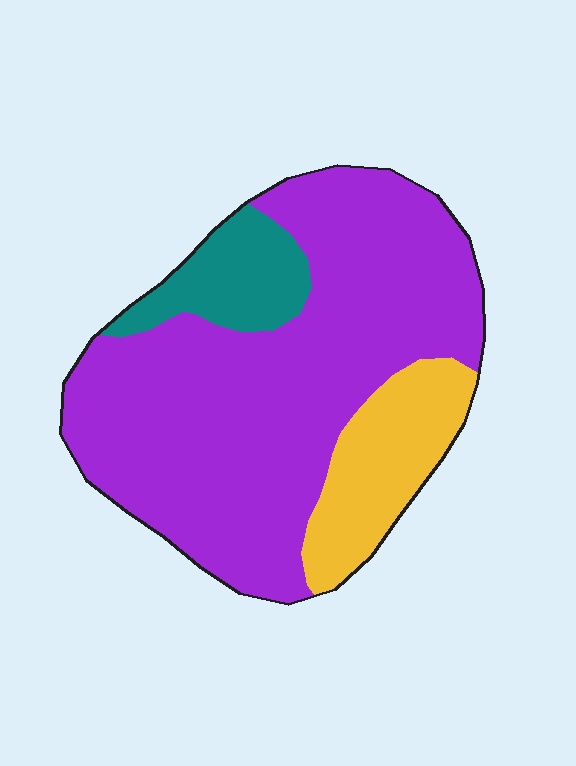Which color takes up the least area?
Teal, at roughly 10%.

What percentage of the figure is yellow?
Yellow takes up about one sixth (1/6) of the figure.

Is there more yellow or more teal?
Yellow.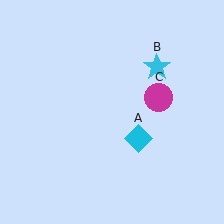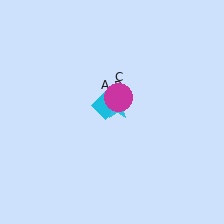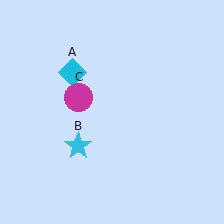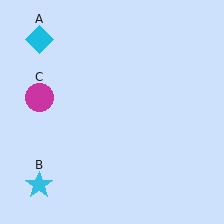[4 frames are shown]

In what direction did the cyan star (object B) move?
The cyan star (object B) moved down and to the left.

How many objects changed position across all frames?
3 objects changed position: cyan diamond (object A), cyan star (object B), magenta circle (object C).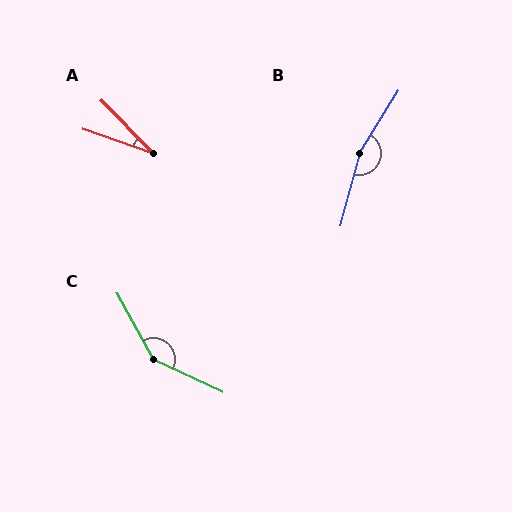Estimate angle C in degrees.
Approximately 144 degrees.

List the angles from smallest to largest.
A (27°), C (144°), B (163°).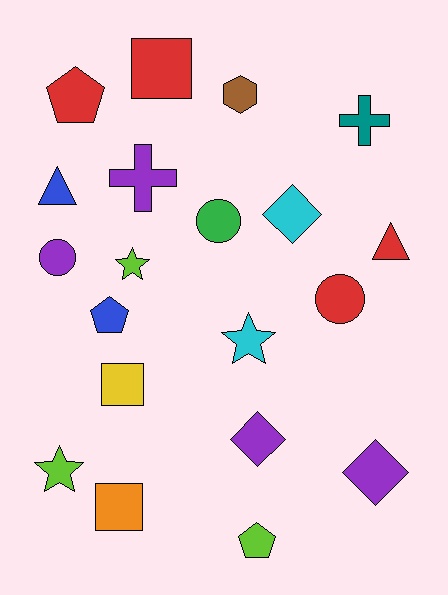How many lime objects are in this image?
There are 3 lime objects.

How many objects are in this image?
There are 20 objects.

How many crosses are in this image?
There are 2 crosses.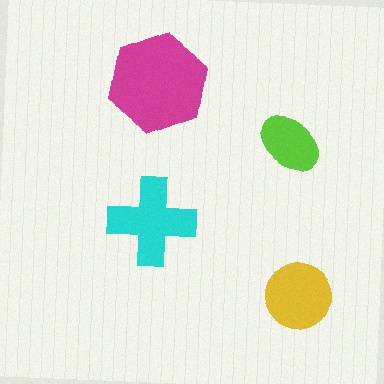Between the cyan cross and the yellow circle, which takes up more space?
The cyan cross.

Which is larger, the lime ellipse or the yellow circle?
The yellow circle.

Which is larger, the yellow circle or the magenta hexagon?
The magenta hexagon.